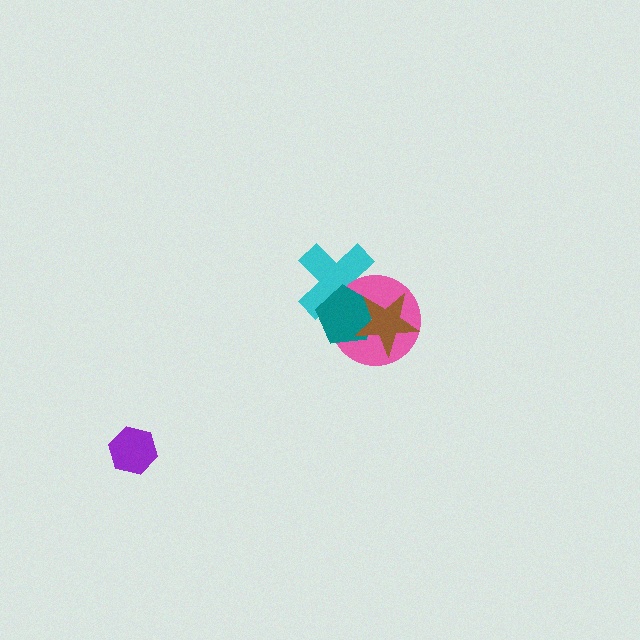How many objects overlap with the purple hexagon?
0 objects overlap with the purple hexagon.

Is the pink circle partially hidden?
Yes, it is partially covered by another shape.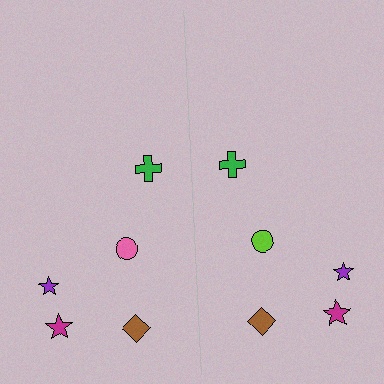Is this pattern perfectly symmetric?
No, the pattern is not perfectly symmetric. The lime circle on the right side breaks the symmetry — its mirror counterpart is pink.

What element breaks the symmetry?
The lime circle on the right side breaks the symmetry — its mirror counterpart is pink.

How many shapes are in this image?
There are 10 shapes in this image.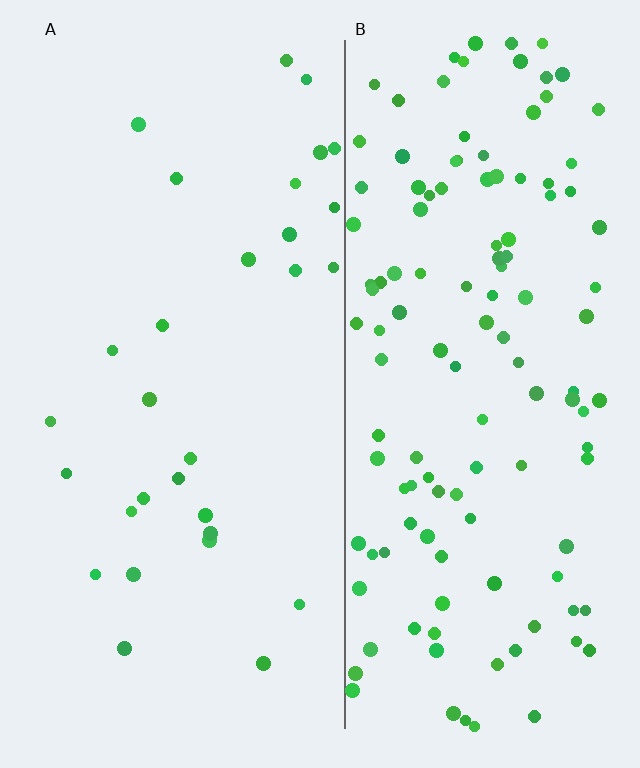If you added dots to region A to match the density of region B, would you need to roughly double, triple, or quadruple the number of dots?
Approximately quadruple.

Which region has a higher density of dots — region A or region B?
B (the right).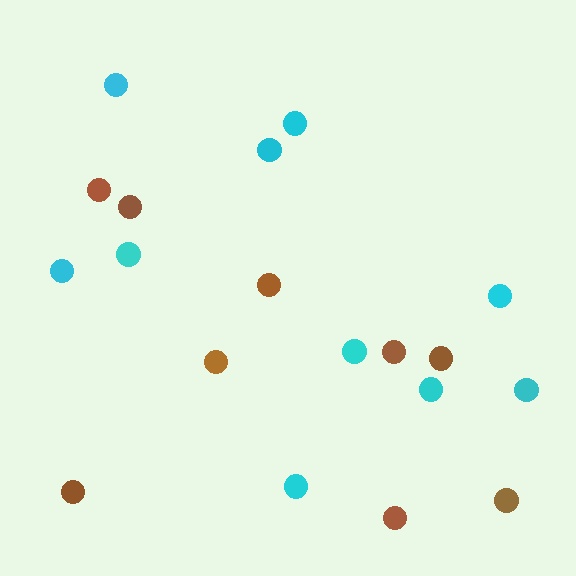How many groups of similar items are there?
There are 2 groups: one group of cyan circles (10) and one group of brown circles (9).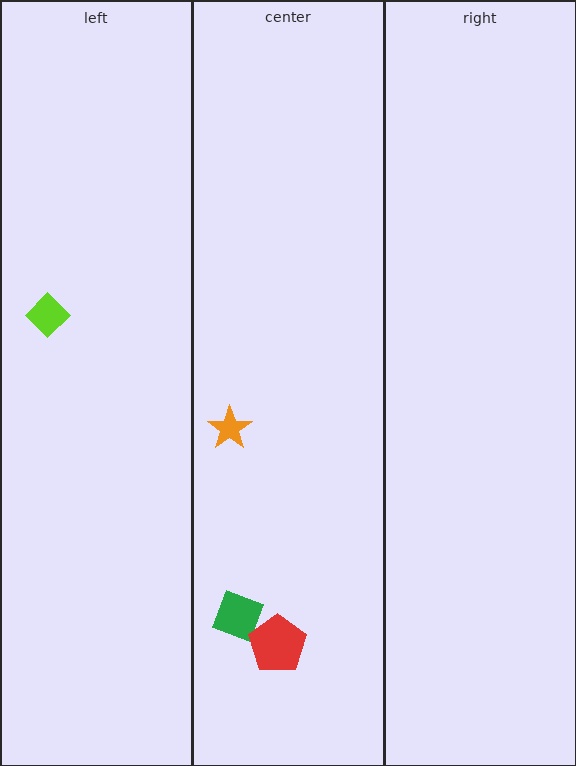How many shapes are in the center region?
3.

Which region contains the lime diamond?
The left region.